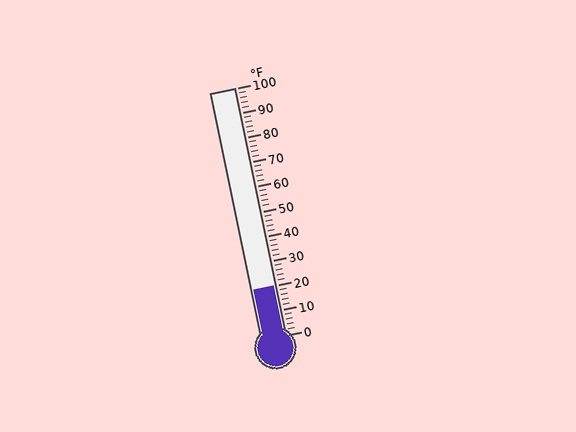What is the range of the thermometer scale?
The thermometer scale ranges from 0°F to 100°F.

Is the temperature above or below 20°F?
The temperature is at 20°F.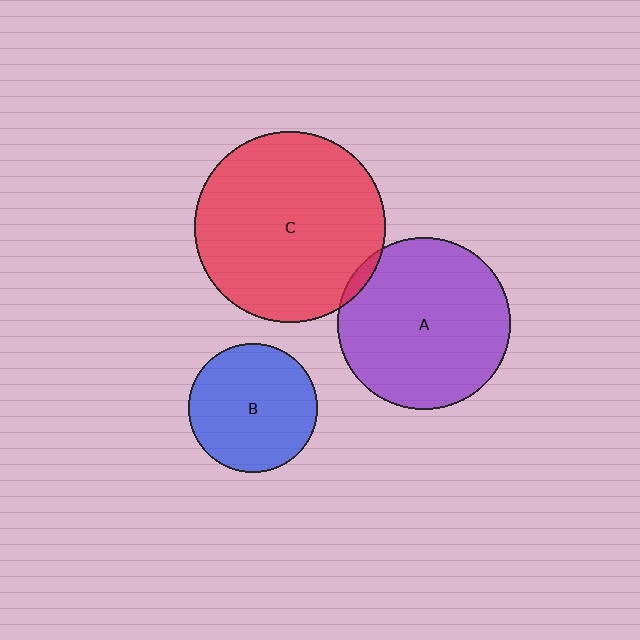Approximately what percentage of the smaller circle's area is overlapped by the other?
Approximately 5%.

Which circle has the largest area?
Circle C (red).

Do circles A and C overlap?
Yes.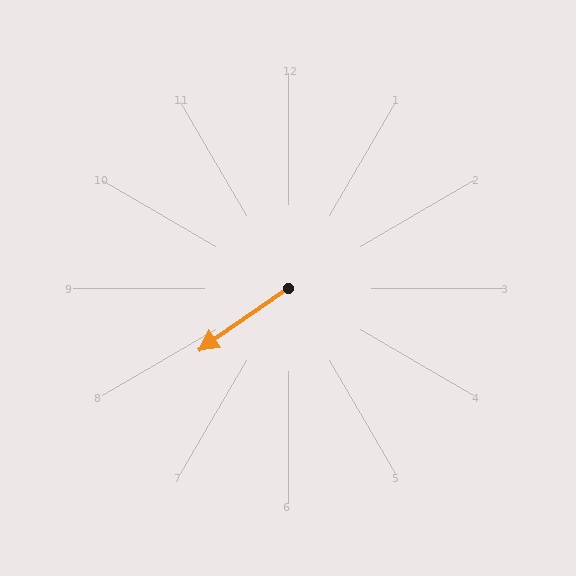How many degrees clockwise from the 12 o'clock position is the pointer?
Approximately 235 degrees.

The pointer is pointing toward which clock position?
Roughly 8 o'clock.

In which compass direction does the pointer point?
Southwest.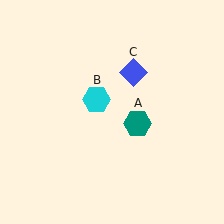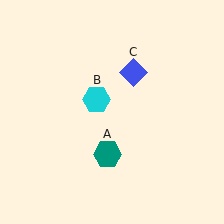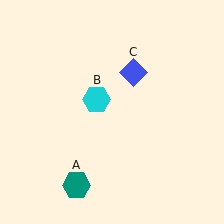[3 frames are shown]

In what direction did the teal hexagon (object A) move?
The teal hexagon (object A) moved down and to the left.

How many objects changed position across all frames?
1 object changed position: teal hexagon (object A).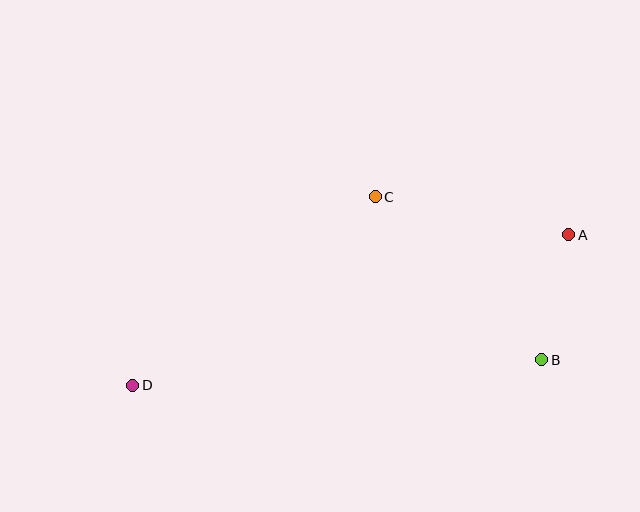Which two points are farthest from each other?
Points A and D are farthest from each other.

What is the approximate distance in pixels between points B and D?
The distance between B and D is approximately 410 pixels.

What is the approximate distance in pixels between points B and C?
The distance between B and C is approximately 233 pixels.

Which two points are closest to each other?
Points A and B are closest to each other.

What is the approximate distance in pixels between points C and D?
The distance between C and D is approximately 307 pixels.